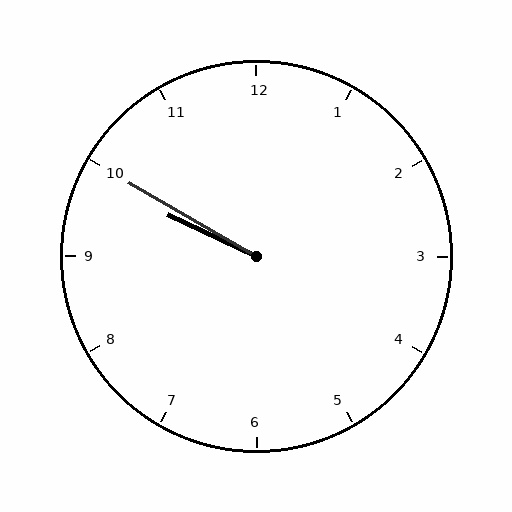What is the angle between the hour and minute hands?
Approximately 5 degrees.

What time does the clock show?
9:50.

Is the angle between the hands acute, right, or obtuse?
It is acute.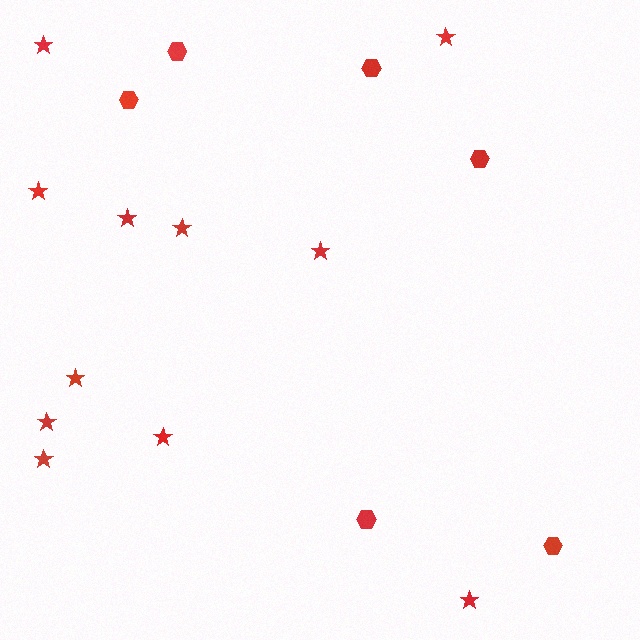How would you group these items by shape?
There are 2 groups: one group of hexagons (6) and one group of stars (11).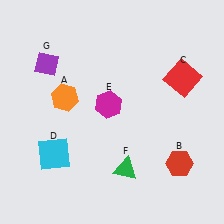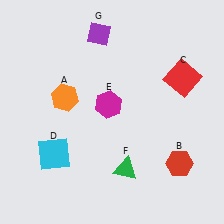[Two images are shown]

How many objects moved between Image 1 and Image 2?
1 object moved between the two images.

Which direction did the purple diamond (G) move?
The purple diamond (G) moved right.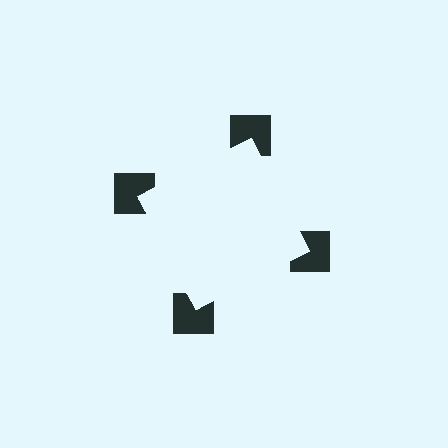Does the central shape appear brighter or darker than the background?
It typically appears slightly brighter than the background, even though no actual brightness change is drawn.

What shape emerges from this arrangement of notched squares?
An illusory square — its edges are inferred from the aligned wedge cuts in the notched squares, not physically drawn.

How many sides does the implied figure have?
4 sides.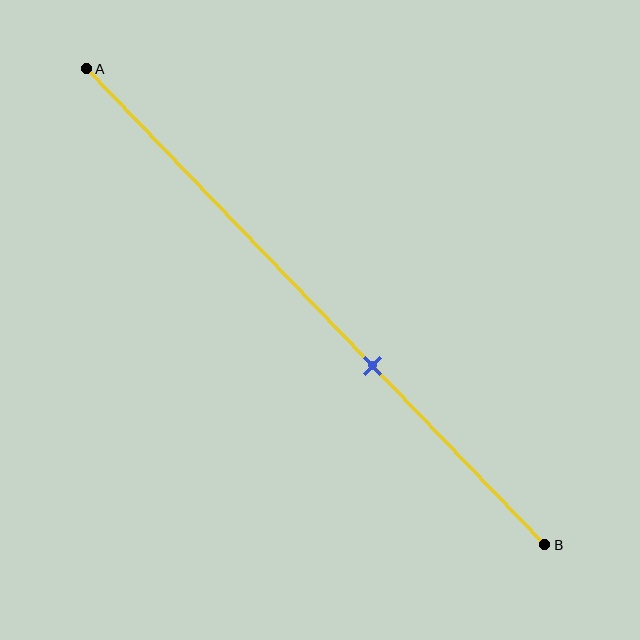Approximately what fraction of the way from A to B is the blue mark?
The blue mark is approximately 60% of the way from A to B.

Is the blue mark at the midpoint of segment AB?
No, the mark is at about 60% from A, not at the 50% midpoint.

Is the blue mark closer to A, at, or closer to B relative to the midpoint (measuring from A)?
The blue mark is closer to point B than the midpoint of segment AB.